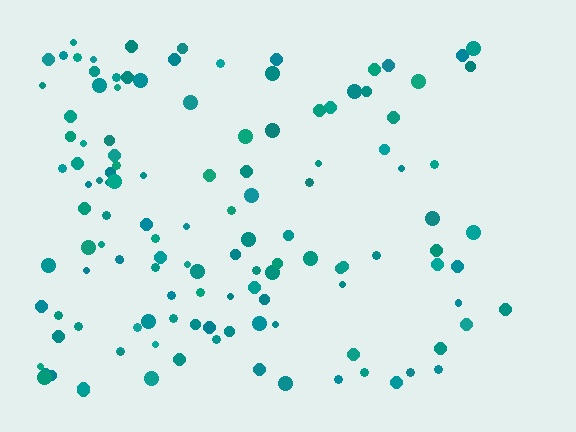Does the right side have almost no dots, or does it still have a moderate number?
Still a moderate number, just noticeably fewer than the left.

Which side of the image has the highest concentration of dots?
The left.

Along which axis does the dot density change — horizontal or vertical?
Horizontal.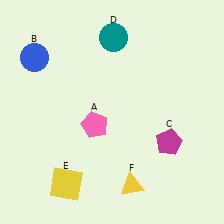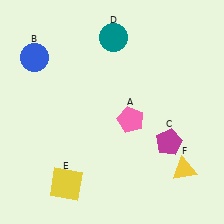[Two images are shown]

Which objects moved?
The objects that moved are: the pink pentagon (A), the yellow triangle (F).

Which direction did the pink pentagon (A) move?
The pink pentagon (A) moved right.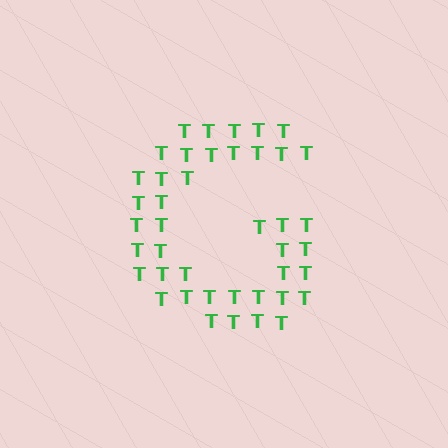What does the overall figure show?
The overall figure shows the letter G.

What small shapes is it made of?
It is made of small letter T's.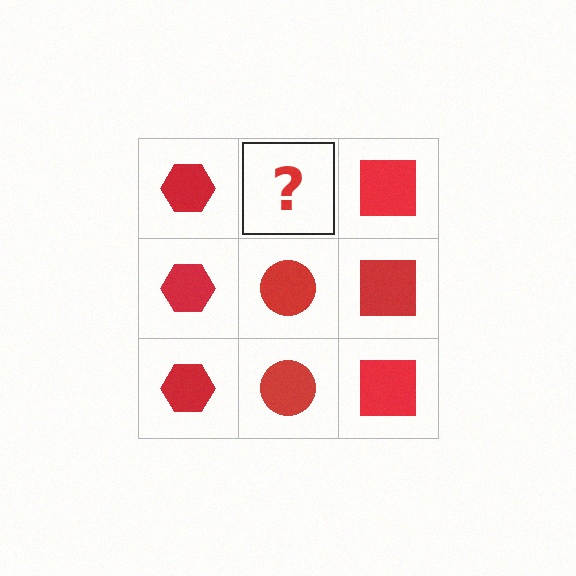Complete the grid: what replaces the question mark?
The question mark should be replaced with a red circle.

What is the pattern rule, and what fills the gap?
The rule is that each column has a consistent shape. The gap should be filled with a red circle.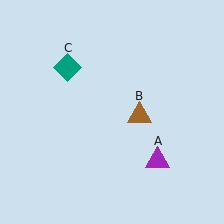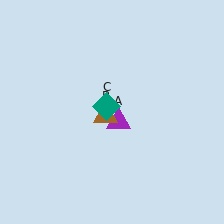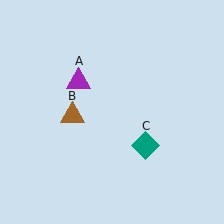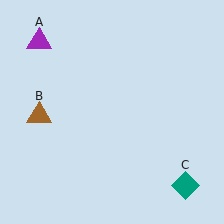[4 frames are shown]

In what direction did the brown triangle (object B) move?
The brown triangle (object B) moved left.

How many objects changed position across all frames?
3 objects changed position: purple triangle (object A), brown triangle (object B), teal diamond (object C).